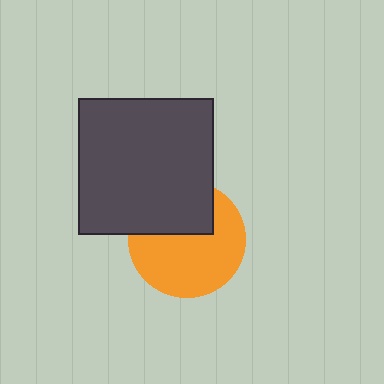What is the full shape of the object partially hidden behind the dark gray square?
The partially hidden object is an orange circle.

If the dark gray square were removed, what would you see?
You would see the complete orange circle.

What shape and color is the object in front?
The object in front is a dark gray square.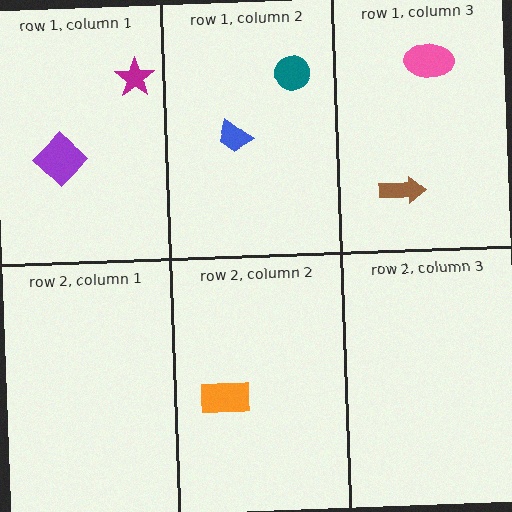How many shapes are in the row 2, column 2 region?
1.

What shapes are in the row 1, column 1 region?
The magenta star, the purple diamond.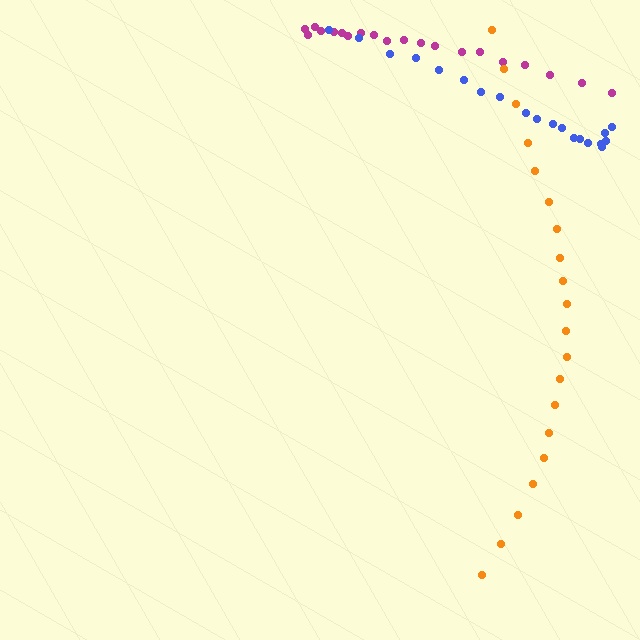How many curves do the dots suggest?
There are 3 distinct paths.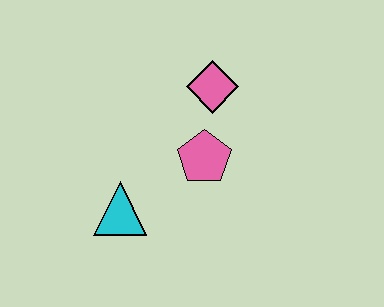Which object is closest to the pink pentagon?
The pink diamond is closest to the pink pentagon.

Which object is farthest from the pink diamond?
The cyan triangle is farthest from the pink diamond.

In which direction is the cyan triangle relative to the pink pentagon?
The cyan triangle is to the left of the pink pentagon.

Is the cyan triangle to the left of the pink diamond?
Yes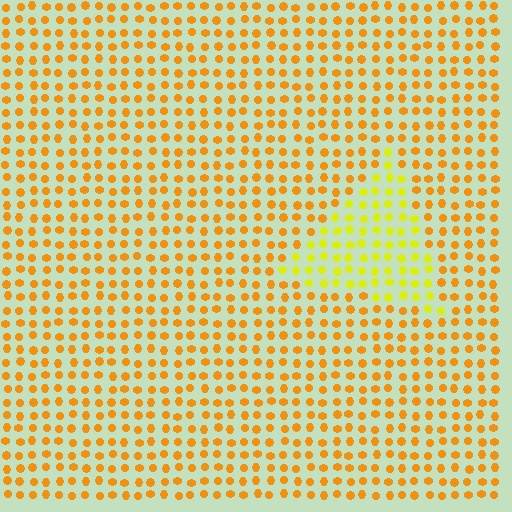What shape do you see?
I see a triangle.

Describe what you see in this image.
The image is filled with small orange elements in a uniform arrangement. A triangle-shaped region is visible where the elements are tinted to a slightly different hue, forming a subtle color boundary.